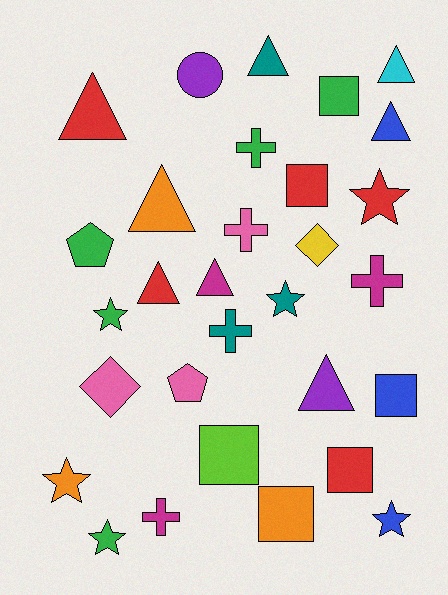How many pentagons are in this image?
There are 2 pentagons.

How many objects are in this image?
There are 30 objects.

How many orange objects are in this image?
There are 3 orange objects.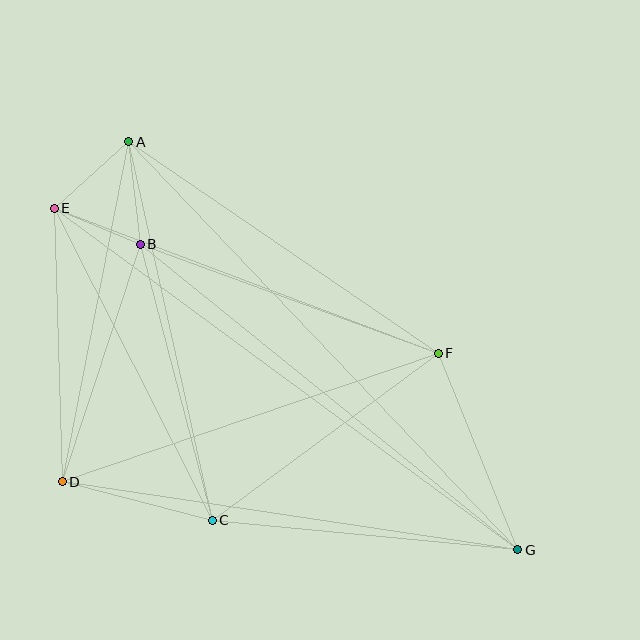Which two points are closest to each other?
Points B and E are closest to each other.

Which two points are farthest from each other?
Points E and G are farthest from each other.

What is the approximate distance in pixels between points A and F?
The distance between A and F is approximately 375 pixels.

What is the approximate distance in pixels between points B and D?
The distance between B and D is approximately 250 pixels.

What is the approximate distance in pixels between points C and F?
The distance between C and F is approximately 281 pixels.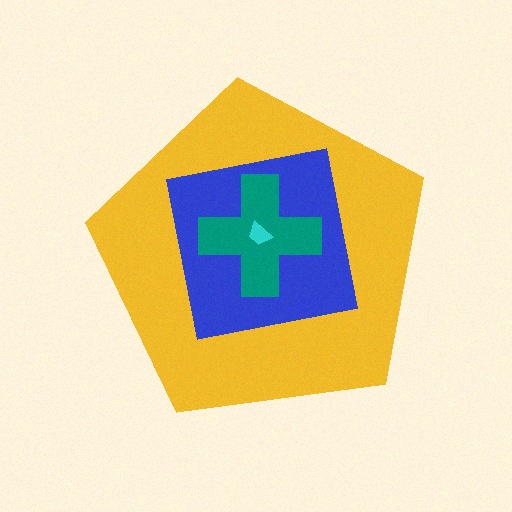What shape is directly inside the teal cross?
The cyan trapezoid.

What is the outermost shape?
The yellow pentagon.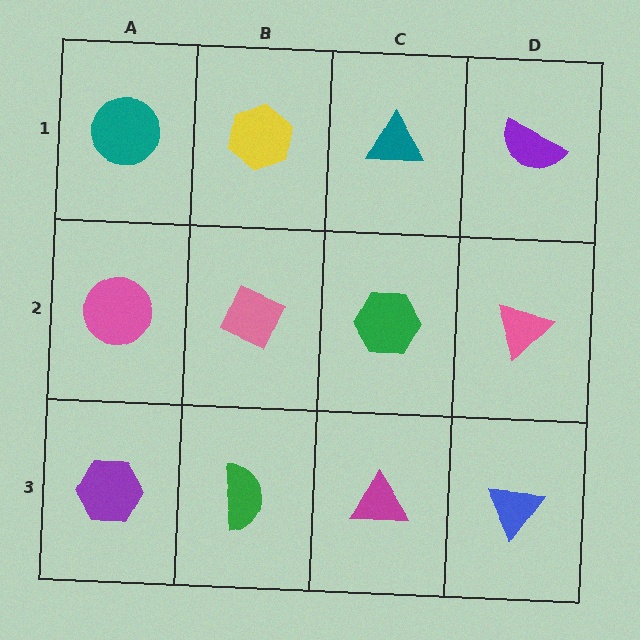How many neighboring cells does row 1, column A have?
2.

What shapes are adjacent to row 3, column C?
A green hexagon (row 2, column C), a green semicircle (row 3, column B), a blue triangle (row 3, column D).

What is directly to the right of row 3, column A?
A green semicircle.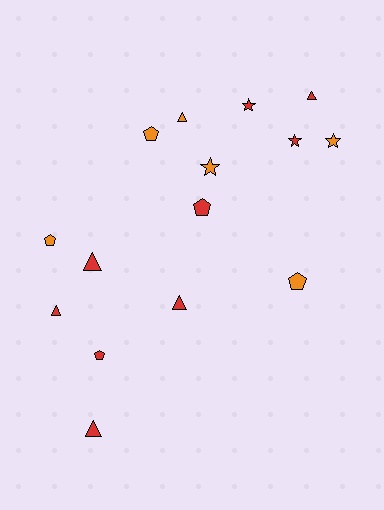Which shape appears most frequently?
Triangle, with 6 objects.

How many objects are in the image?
There are 15 objects.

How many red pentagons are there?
There are 2 red pentagons.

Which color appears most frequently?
Red, with 9 objects.